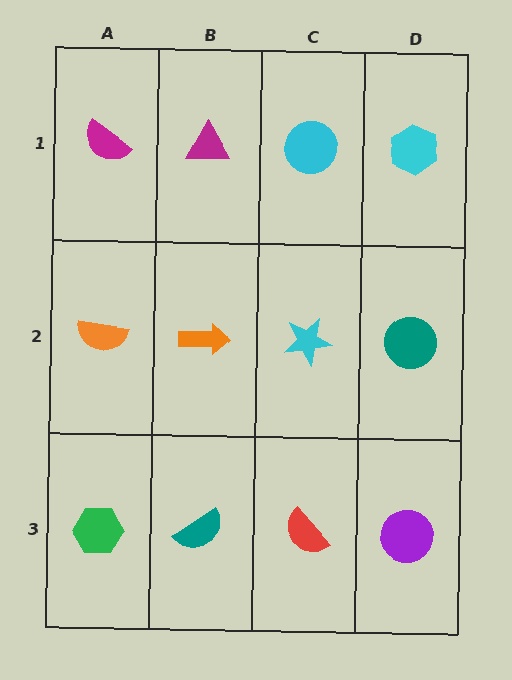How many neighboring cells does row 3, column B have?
3.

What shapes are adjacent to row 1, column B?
An orange arrow (row 2, column B), a magenta semicircle (row 1, column A), a cyan circle (row 1, column C).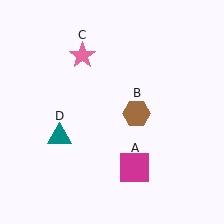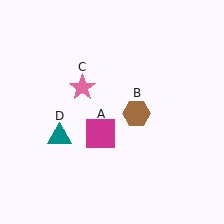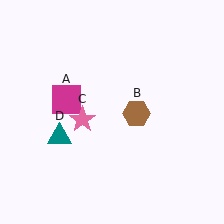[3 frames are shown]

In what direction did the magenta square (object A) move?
The magenta square (object A) moved up and to the left.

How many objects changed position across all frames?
2 objects changed position: magenta square (object A), pink star (object C).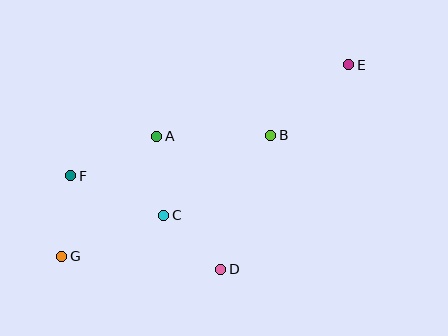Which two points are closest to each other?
Points C and D are closest to each other.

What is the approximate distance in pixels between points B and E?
The distance between B and E is approximately 105 pixels.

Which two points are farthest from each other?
Points E and G are farthest from each other.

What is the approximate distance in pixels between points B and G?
The distance between B and G is approximately 241 pixels.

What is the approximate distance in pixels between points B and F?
The distance between B and F is approximately 204 pixels.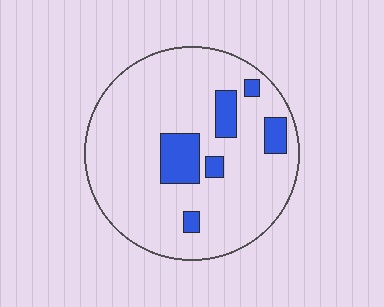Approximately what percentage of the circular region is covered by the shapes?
Approximately 15%.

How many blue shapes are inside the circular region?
6.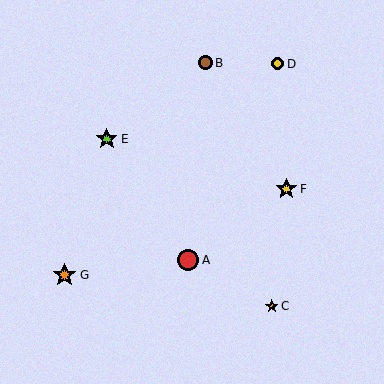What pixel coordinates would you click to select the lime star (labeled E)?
Click at (107, 139) to select the lime star E.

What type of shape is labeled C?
Shape C is an orange star.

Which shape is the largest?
The orange star (labeled G) is the largest.